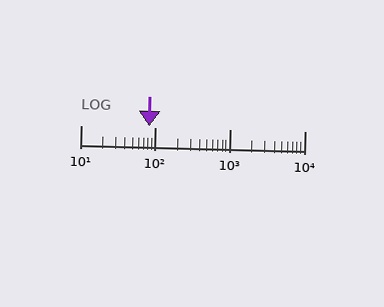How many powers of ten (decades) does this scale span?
The scale spans 3 decades, from 10 to 10000.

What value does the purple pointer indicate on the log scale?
The pointer indicates approximately 82.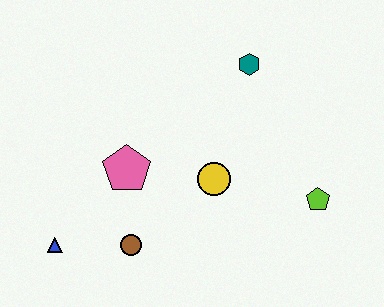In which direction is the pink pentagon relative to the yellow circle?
The pink pentagon is to the left of the yellow circle.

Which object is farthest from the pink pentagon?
The lime pentagon is farthest from the pink pentagon.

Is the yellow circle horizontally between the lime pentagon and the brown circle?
Yes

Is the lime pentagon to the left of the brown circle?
No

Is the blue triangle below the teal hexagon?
Yes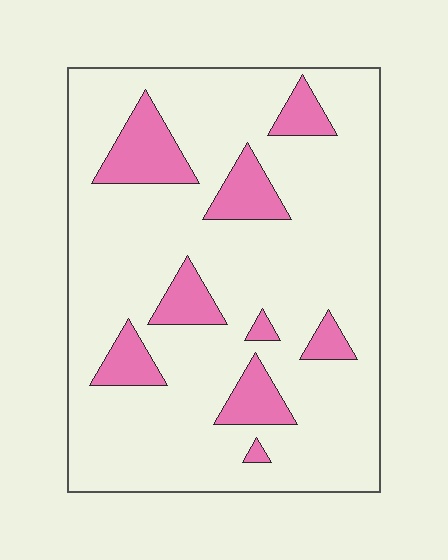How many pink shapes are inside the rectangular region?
9.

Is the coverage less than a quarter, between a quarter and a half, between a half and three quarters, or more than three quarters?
Less than a quarter.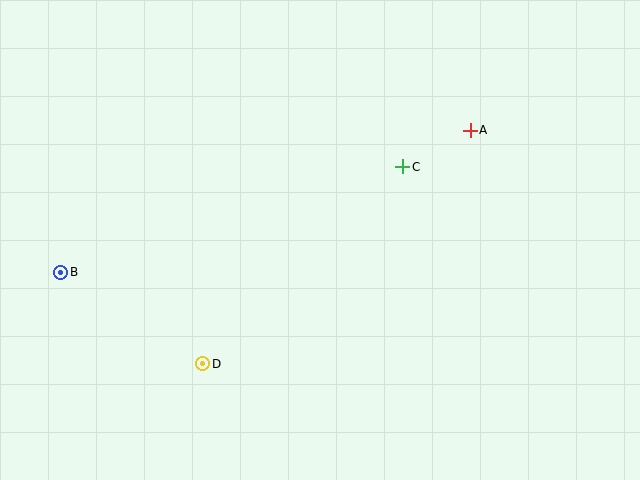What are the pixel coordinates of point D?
Point D is at (203, 364).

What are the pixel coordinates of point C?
Point C is at (403, 167).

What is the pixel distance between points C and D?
The distance between C and D is 281 pixels.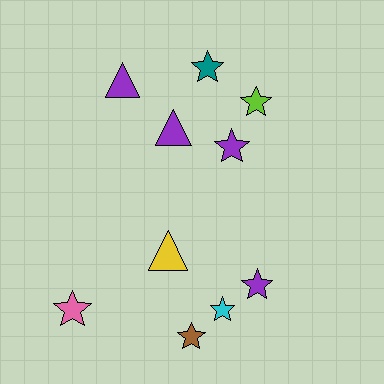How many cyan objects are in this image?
There is 1 cyan object.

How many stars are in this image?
There are 7 stars.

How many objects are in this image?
There are 10 objects.